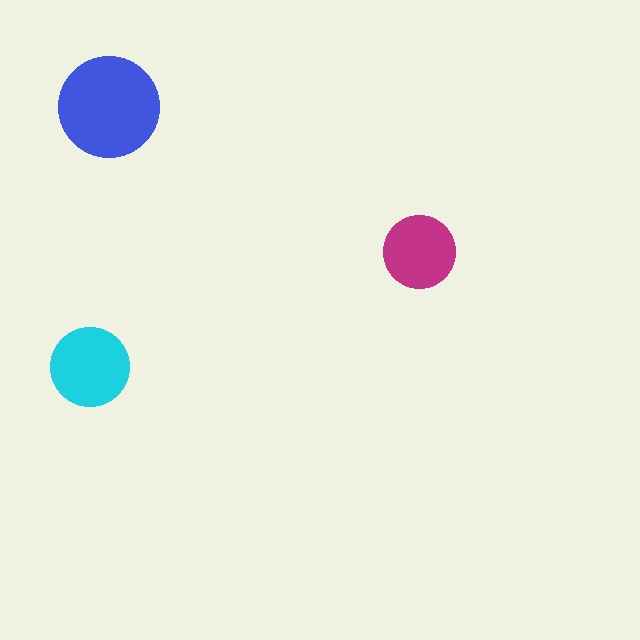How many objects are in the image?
There are 3 objects in the image.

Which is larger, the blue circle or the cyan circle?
The blue one.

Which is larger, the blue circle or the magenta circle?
The blue one.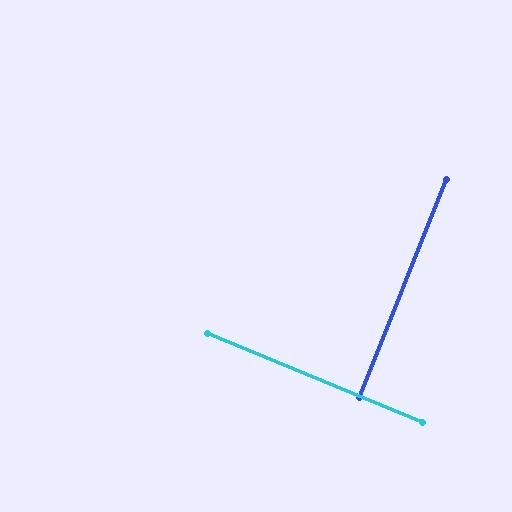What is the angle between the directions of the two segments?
Approximately 89 degrees.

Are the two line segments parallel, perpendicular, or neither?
Perpendicular — they meet at approximately 89°.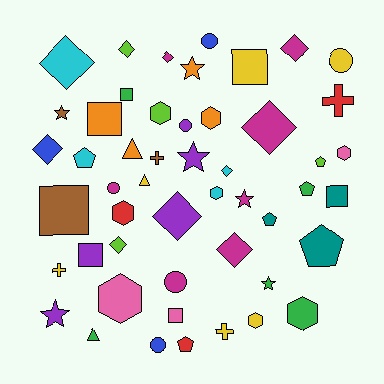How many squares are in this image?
There are 7 squares.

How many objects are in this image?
There are 50 objects.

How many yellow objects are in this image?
There are 6 yellow objects.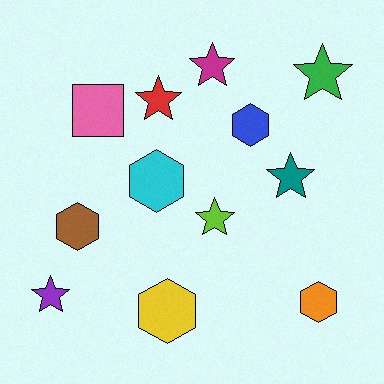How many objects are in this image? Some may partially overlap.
There are 12 objects.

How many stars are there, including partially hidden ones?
There are 6 stars.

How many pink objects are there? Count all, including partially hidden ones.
There is 1 pink object.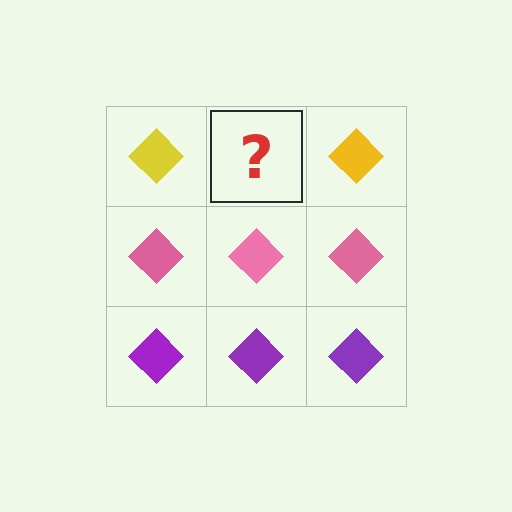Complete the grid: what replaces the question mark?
The question mark should be replaced with a yellow diamond.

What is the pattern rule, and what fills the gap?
The rule is that each row has a consistent color. The gap should be filled with a yellow diamond.